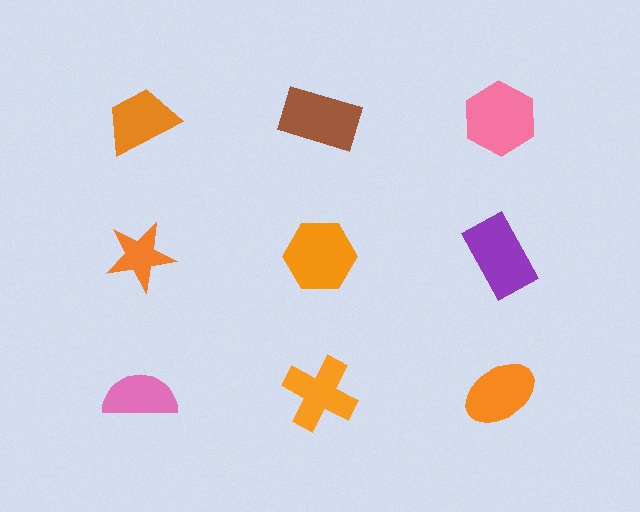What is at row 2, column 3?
A purple rectangle.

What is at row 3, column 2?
An orange cross.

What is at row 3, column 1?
A pink semicircle.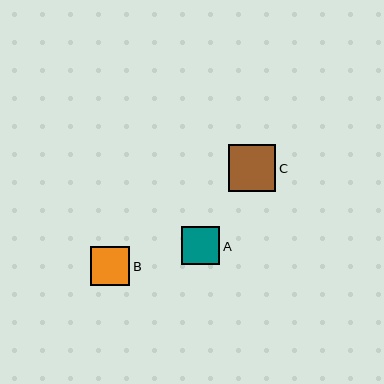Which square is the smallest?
Square A is the smallest with a size of approximately 38 pixels.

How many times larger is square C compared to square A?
Square C is approximately 1.2 times the size of square A.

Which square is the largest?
Square C is the largest with a size of approximately 47 pixels.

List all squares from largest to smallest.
From largest to smallest: C, B, A.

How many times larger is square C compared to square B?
Square C is approximately 1.2 times the size of square B.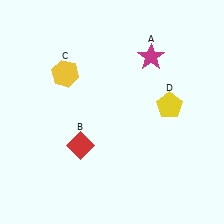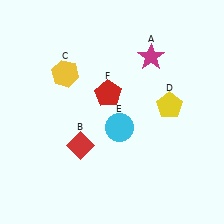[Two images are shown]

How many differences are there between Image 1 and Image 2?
There are 2 differences between the two images.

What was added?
A cyan circle (E), a red pentagon (F) were added in Image 2.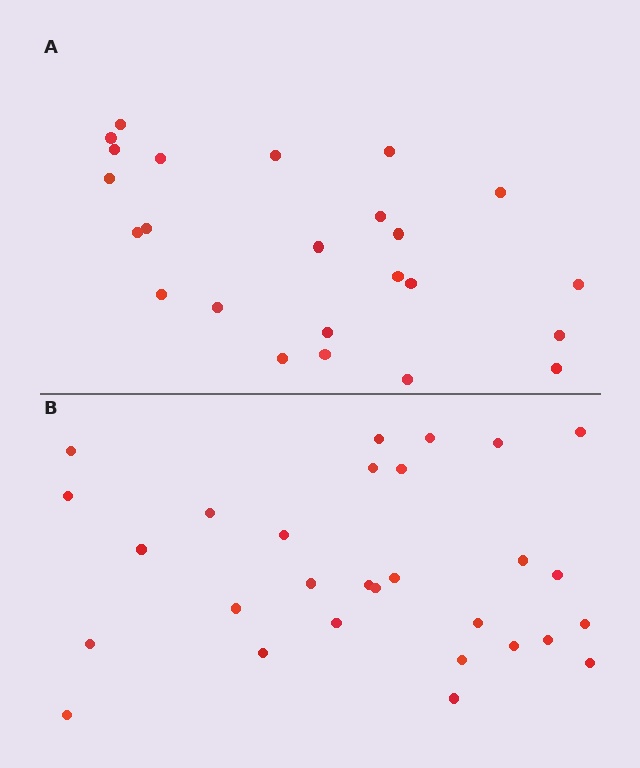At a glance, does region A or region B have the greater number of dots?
Region B (the bottom region) has more dots.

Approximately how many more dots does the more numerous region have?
Region B has about 5 more dots than region A.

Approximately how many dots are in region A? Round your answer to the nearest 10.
About 20 dots. (The exact count is 24, which rounds to 20.)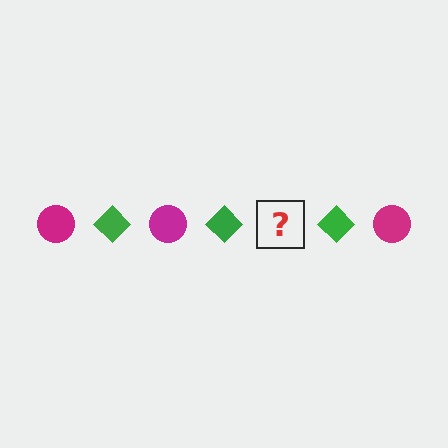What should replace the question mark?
The question mark should be replaced with a magenta circle.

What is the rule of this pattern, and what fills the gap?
The rule is that the pattern alternates between magenta circle and green diamond. The gap should be filled with a magenta circle.